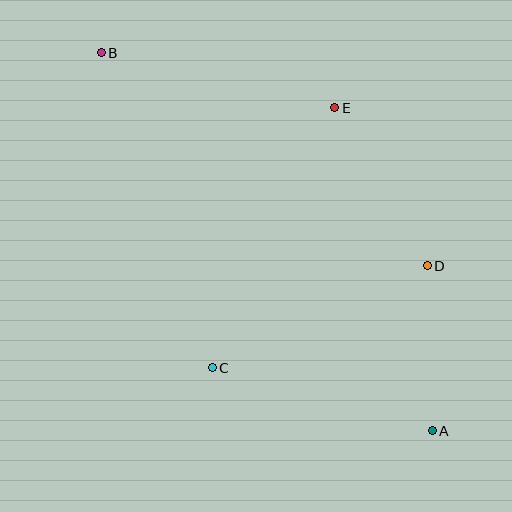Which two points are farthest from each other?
Points A and B are farthest from each other.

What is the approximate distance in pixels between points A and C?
The distance between A and C is approximately 229 pixels.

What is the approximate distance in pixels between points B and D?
The distance between B and D is approximately 389 pixels.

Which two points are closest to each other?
Points A and D are closest to each other.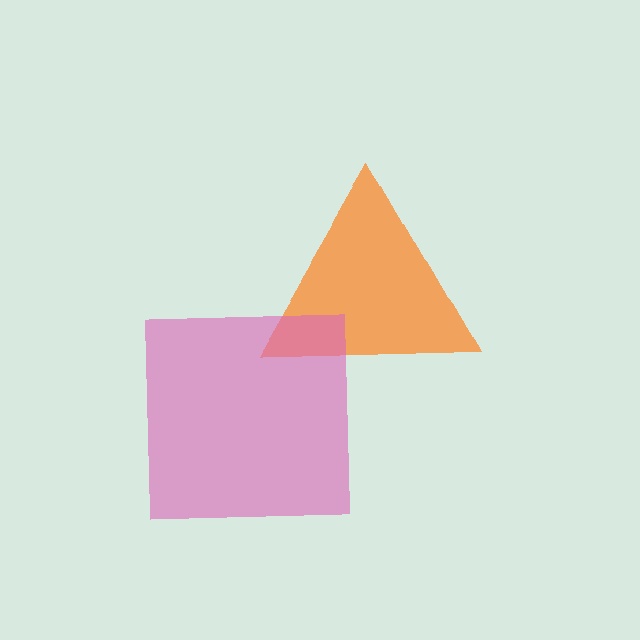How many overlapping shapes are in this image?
There are 2 overlapping shapes in the image.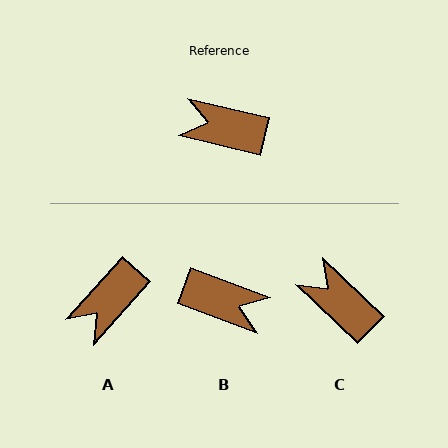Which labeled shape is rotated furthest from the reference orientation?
B, about 173 degrees away.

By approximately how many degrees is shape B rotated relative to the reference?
Approximately 173 degrees counter-clockwise.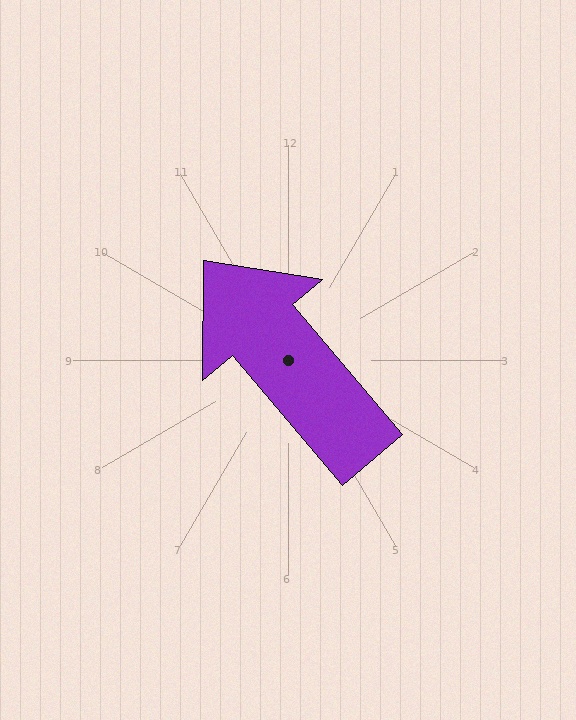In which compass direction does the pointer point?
Northwest.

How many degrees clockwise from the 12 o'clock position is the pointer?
Approximately 320 degrees.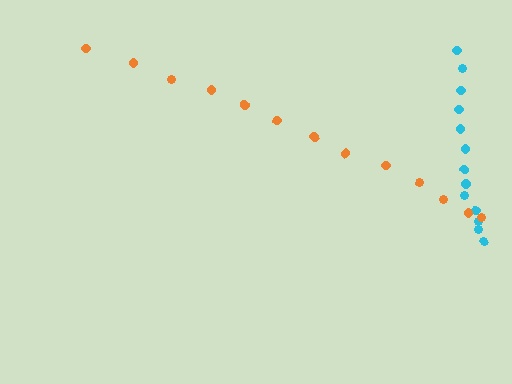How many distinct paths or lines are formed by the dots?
There are 2 distinct paths.